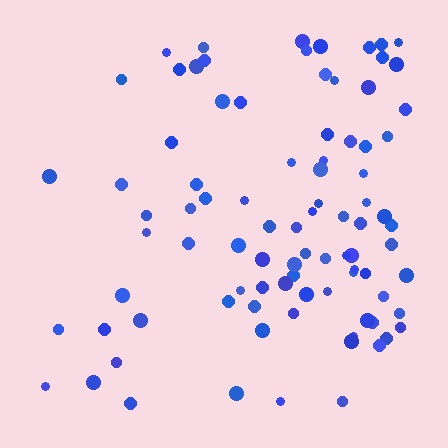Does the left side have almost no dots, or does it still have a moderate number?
Still a moderate number, just noticeably fewer than the right.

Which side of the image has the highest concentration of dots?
The right.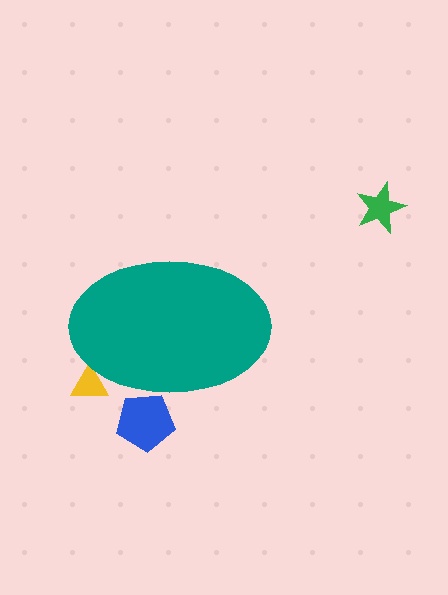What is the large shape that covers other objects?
A teal ellipse.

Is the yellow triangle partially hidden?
Yes, the yellow triangle is partially hidden behind the teal ellipse.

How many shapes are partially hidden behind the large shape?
2 shapes are partially hidden.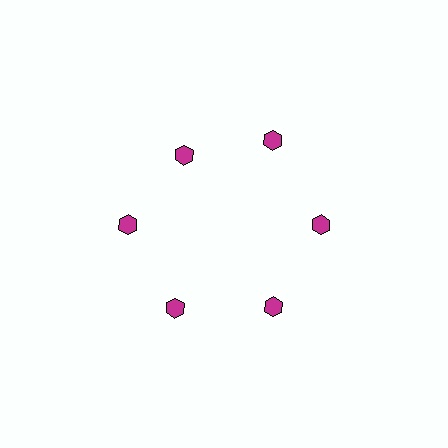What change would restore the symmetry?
The symmetry would be restored by moving it outward, back onto the ring so that all 6 hexagons sit at equal angles and equal distance from the center.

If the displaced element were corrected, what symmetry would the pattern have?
It would have 6-fold rotational symmetry — the pattern would map onto itself every 60 degrees.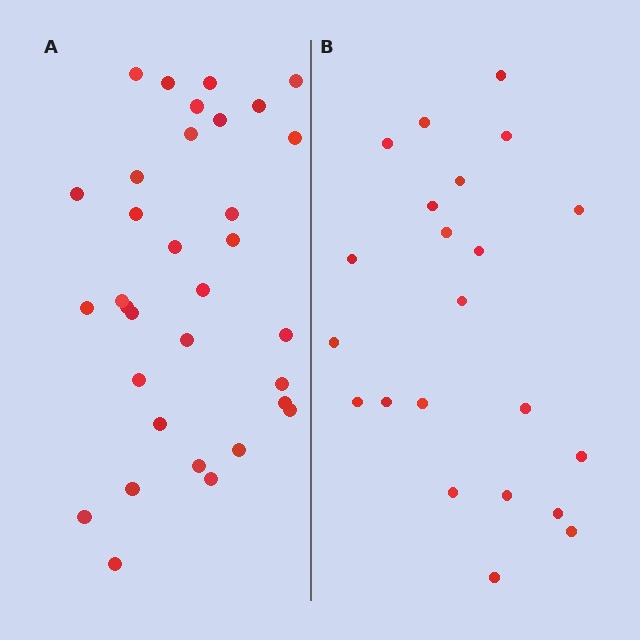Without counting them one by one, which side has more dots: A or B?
Region A (the left region) has more dots.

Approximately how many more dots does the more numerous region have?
Region A has roughly 12 or so more dots than region B.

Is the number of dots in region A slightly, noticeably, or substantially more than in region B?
Region A has substantially more. The ratio is roughly 1.5 to 1.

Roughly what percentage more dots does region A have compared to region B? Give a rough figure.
About 50% more.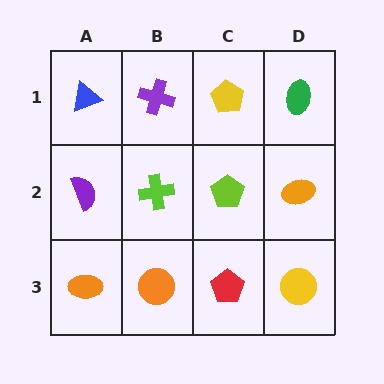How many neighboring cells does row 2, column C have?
4.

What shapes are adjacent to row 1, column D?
An orange ellipse (row 2, column D), a yellow pentagon (row 1, column C).